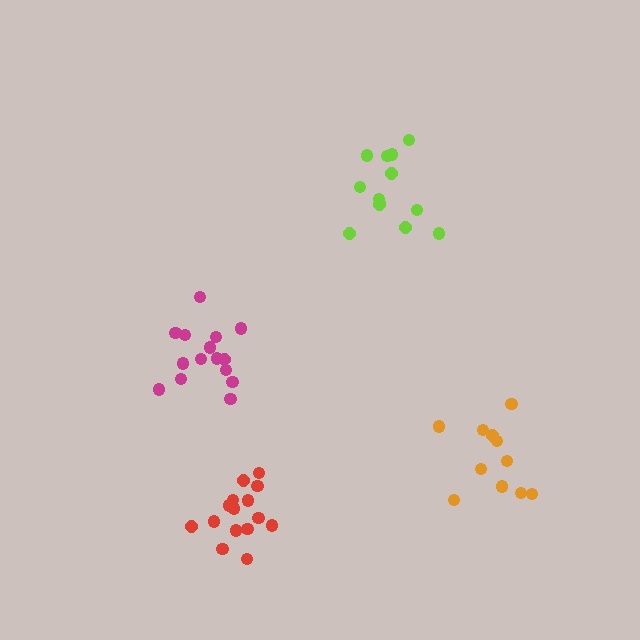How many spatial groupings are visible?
There are 4 spatial groupings.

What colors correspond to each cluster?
The clusters are colored: magenta, lime, orange, red.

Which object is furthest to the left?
The magenta cluster is leftmost.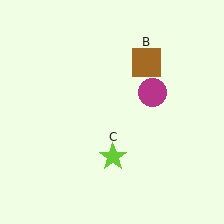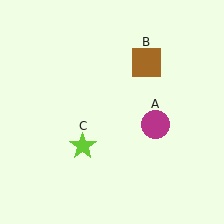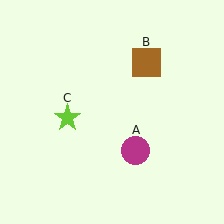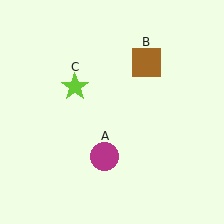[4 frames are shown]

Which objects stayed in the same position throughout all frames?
Brown square (object B) remained stationary.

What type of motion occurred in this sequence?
The magenta circle (object A), lime star (object C) rotated clockwise around the center of the scene.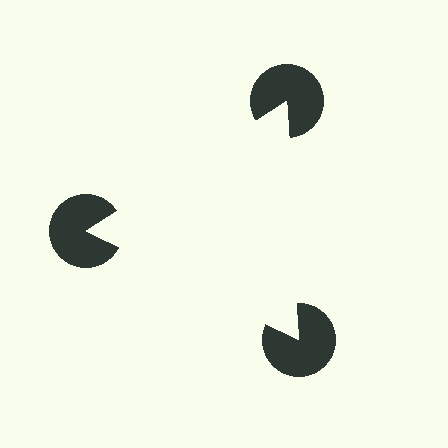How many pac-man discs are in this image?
There are 3 — one at each vertex of the illusory triangle.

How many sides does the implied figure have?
3 sides.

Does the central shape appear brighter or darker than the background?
It typically appears slightly brighter than the background, even though no actual brightness change is drawn.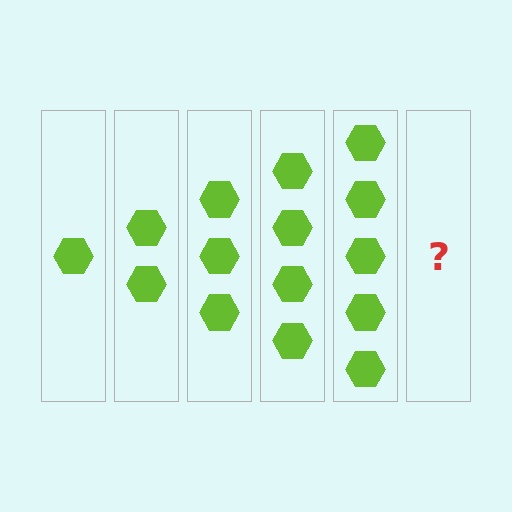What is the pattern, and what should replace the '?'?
The pattern is that each step adds one more hexagon. The '?' should be 6 hexagons.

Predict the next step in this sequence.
The next step is 6 hexagons.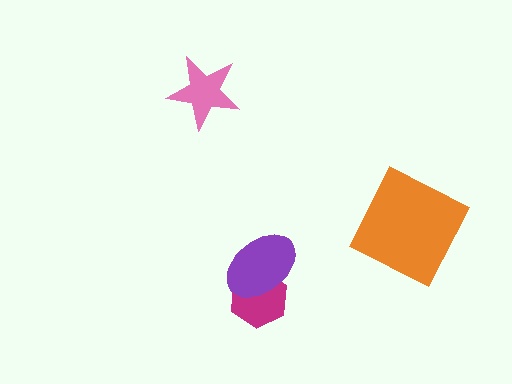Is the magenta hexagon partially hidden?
Yes, it is partially covered by another shape.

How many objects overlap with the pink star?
0 objects overlap with the pink star.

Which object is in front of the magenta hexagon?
The purple ellipse is in front of the magenta hexagon.